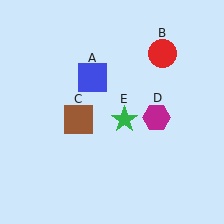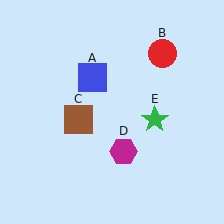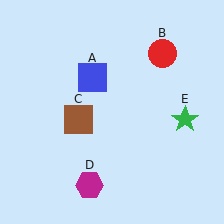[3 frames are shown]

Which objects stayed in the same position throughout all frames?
Blue square (object A) and red circle (object B) and brown square (object C) remained stationary.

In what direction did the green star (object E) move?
The green star (object E) moved right.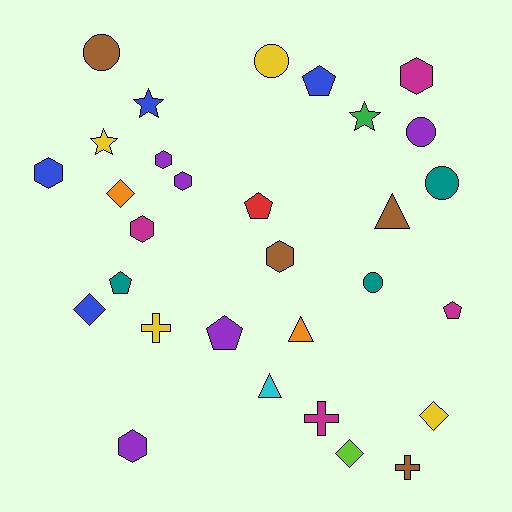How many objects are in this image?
There are 30 objects.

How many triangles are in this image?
There are 3 triangles.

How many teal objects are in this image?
There are 3 teal objects.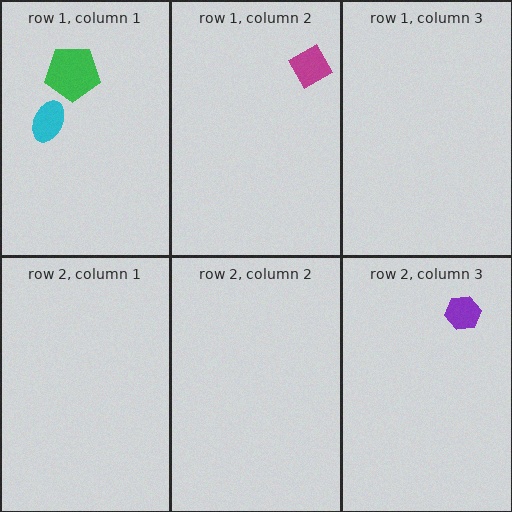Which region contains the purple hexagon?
The row 2, column 3 region.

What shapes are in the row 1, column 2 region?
The magenta diamond.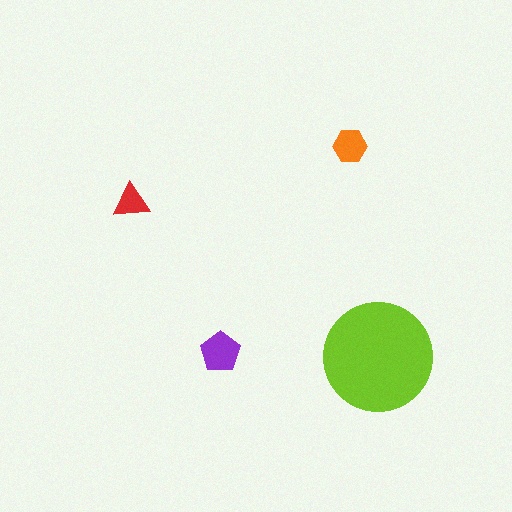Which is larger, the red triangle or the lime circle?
The lime circle.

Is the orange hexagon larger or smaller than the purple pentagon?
Smaller.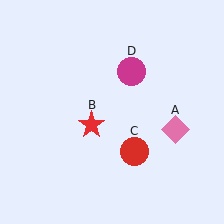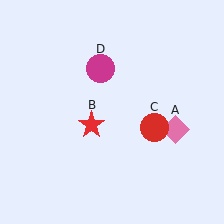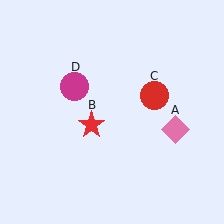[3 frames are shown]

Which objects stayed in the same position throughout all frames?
Pink diamond (object A) and red star (object B) remained stationary.